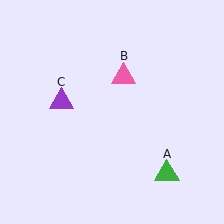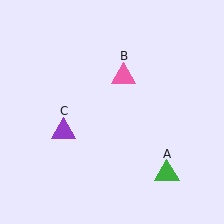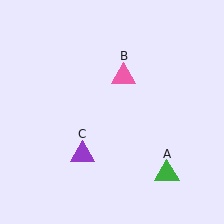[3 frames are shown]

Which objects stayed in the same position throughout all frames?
Green triangle (object A) and pink triangle (object B) remained stationary.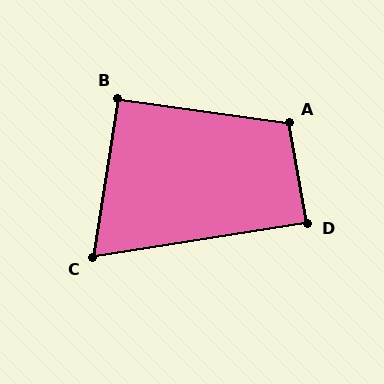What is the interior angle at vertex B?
Approximately 91 degrees (approximately right).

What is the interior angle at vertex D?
Approximately 89 degrees (approximately right).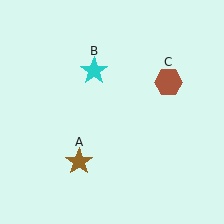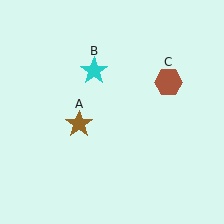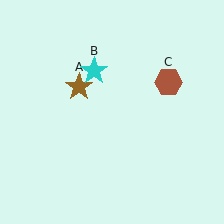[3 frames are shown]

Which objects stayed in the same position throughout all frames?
Cyan star (object B) and brown hexagon (object C) remained stationary.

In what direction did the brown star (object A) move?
The brown star (object A) moved up.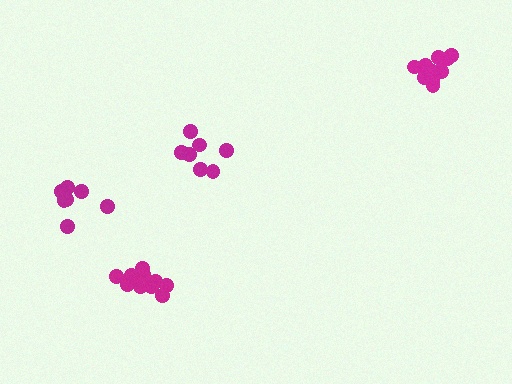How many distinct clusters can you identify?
There are 4 distinct clusters.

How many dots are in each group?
Group 1: 7 dots, Group 2: 7 dots, Group 3: 12 dots, Group 4: 12 dots (38 total).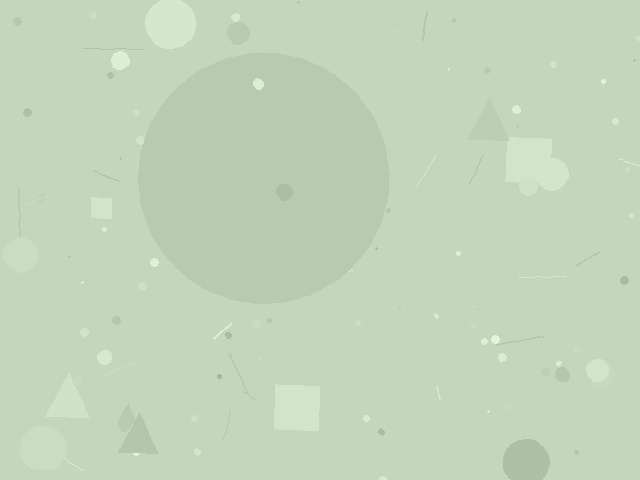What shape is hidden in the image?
A circle is hidden in the image.